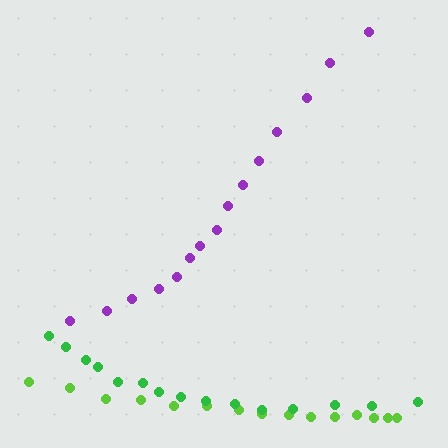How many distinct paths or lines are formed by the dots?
There are 3 distinct paths.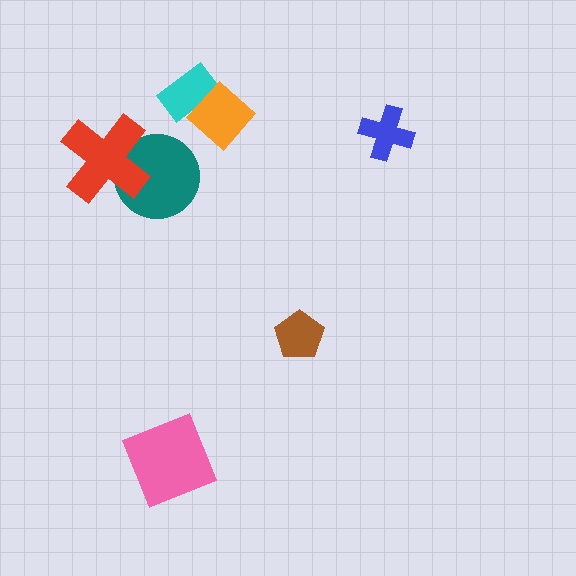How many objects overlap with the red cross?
1 object overlaps with the red cross.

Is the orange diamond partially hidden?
No, no other shape covers it.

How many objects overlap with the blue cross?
0 objects overlap with the blue cross.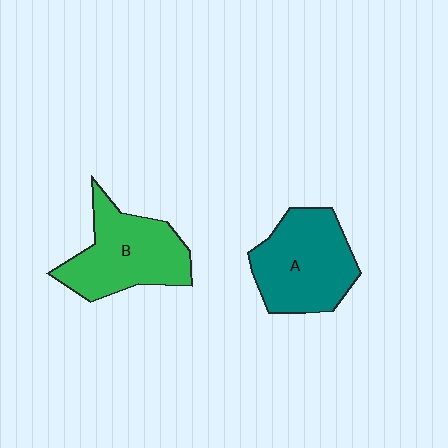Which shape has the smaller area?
Shape B (green).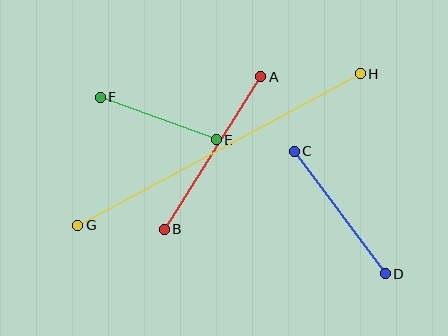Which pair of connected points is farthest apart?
Points G and H are farthest apart.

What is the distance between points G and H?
The distance is approximately 321 pixels.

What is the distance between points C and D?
The distance is approximately 153 pixels.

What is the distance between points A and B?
The distance is approximately 181 pixels.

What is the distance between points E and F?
The distance is approximately 124 pixels.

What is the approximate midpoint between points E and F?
The midpoint is at approximately (158, 119) pixels.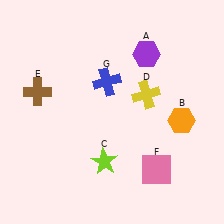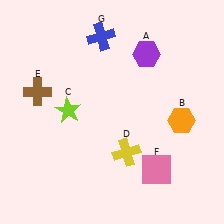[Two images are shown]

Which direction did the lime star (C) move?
The lime star (C) moved up.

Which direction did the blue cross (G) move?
The blue cross (G) moved up.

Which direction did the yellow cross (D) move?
The yellow cross (D) moved down.